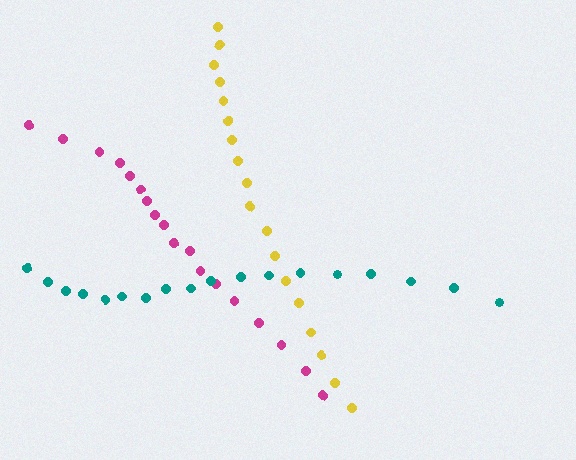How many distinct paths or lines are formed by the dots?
There are 3 distinct paths.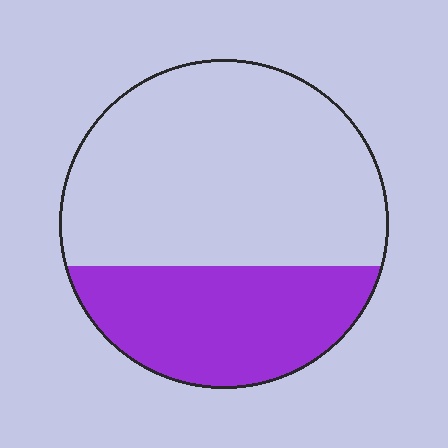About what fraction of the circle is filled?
About one third (1/3).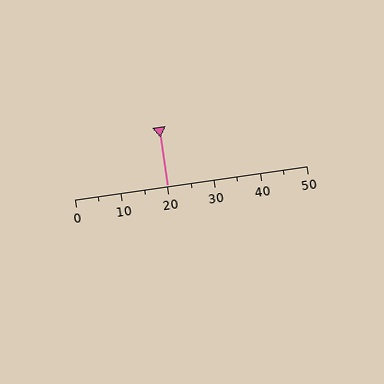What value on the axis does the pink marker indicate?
The marker indicates approximately 20.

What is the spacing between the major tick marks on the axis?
The major ticks are spaced 10 apart.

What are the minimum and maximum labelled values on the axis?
The axis runs from 0 to 50.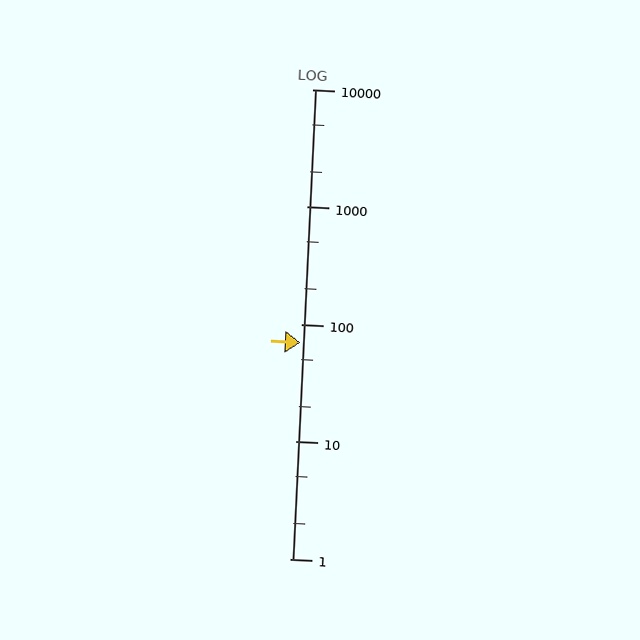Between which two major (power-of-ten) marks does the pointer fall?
The pointer is between 10 and 100.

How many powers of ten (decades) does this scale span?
The scale spans 4 decades, from 1 to 10000.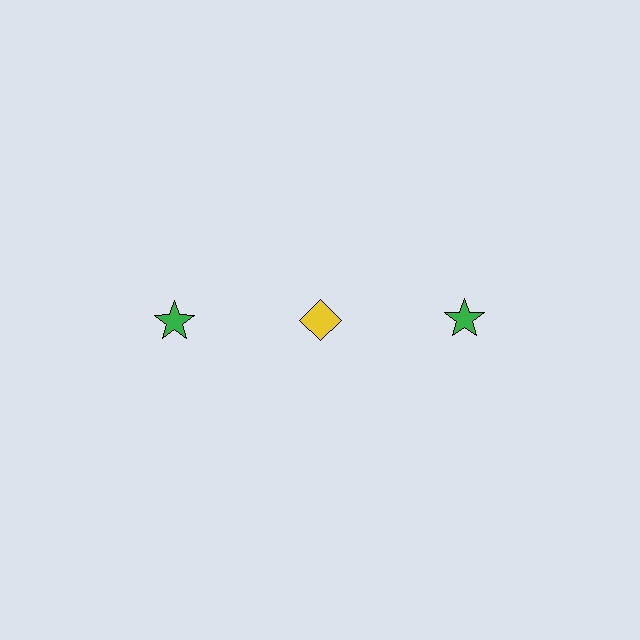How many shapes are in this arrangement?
There are 3 shapes arranged in a grid pattern.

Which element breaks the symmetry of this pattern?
The yellow diamond in the top row, second from left column breaks the symmetry. All other shapes are green stars.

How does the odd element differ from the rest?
It differs in both color (yellow instead of green) and shape (diamond instead of star).